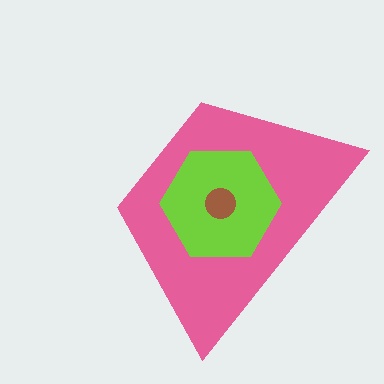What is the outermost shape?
The pink trapezoid.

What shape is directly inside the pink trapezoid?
The lime hexagon.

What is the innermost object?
The brown circle.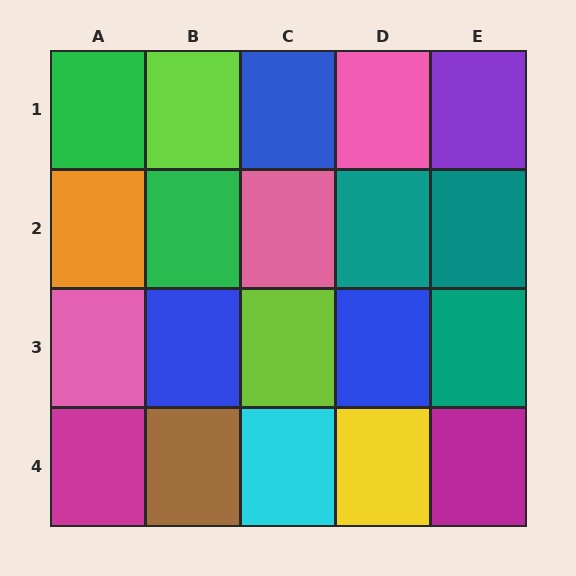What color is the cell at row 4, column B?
Brown.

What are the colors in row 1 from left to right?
Green, lime, blue, pink, purple.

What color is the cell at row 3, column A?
Pink.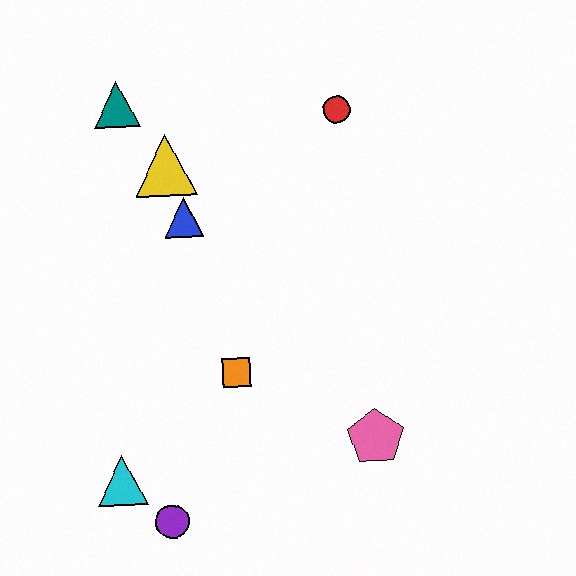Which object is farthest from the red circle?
The purple circle is farthest from the red circle.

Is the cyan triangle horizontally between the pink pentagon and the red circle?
No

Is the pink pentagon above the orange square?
No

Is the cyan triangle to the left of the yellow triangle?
Yes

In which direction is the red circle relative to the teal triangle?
The red circle is to the right of the teal triangle.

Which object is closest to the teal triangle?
The yellow triangle is closest to the teal triangle.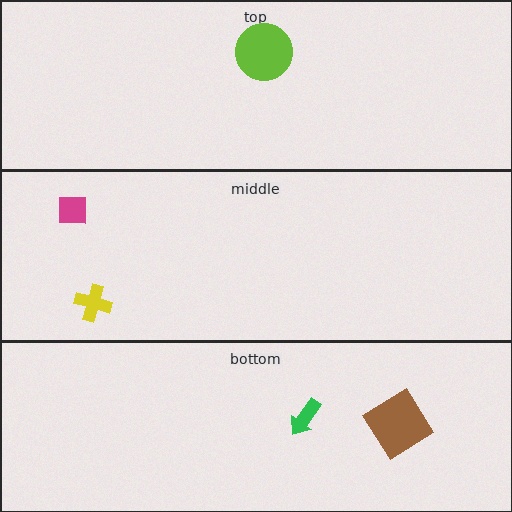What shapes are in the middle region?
The magenta square, the yellow cross.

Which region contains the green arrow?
The bottom region.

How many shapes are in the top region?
1.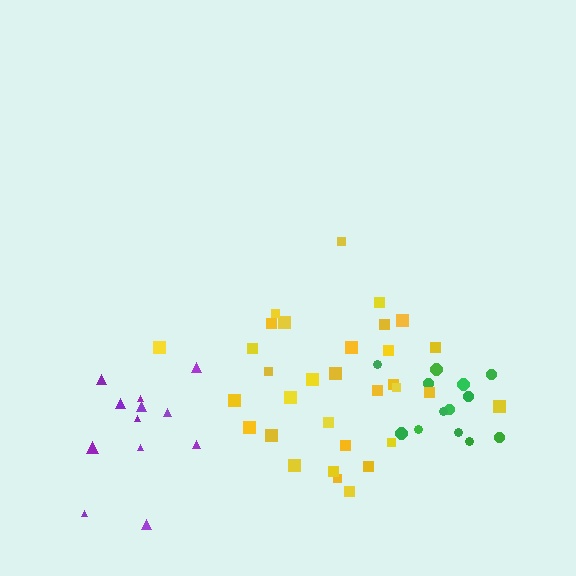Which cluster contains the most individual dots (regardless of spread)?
Yellow (32).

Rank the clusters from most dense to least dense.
yellow, green, purple.